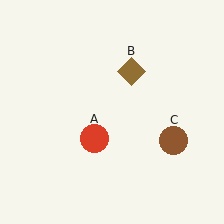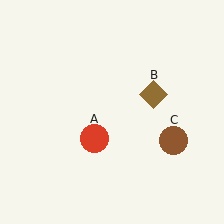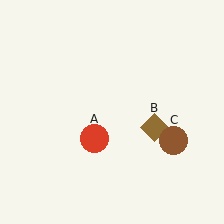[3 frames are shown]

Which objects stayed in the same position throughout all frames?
Red circle (object A) and brown circle (object C) remained stationary.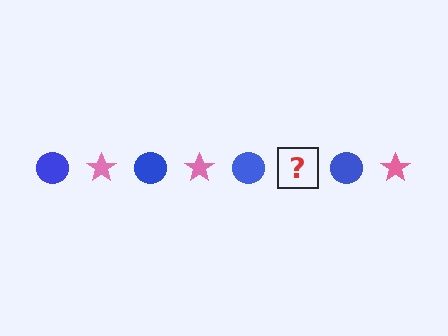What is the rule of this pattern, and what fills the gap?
The rule is that the pattern alternates between blue circle and pink star. The gap should be filled with a pink star.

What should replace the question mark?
The question mark should be replaced with a pink star.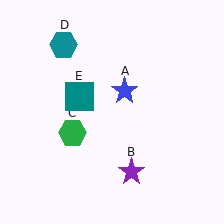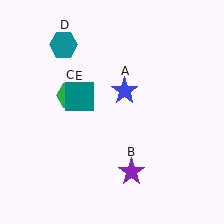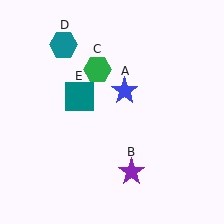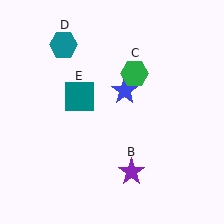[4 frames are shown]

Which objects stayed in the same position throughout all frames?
Blue star (object A) and purple star (object B) and teal hexagon (object D) and teal square (object E) remained stationary.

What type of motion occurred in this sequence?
The green hexagon (object C) rotated clockwise around the center of the scene.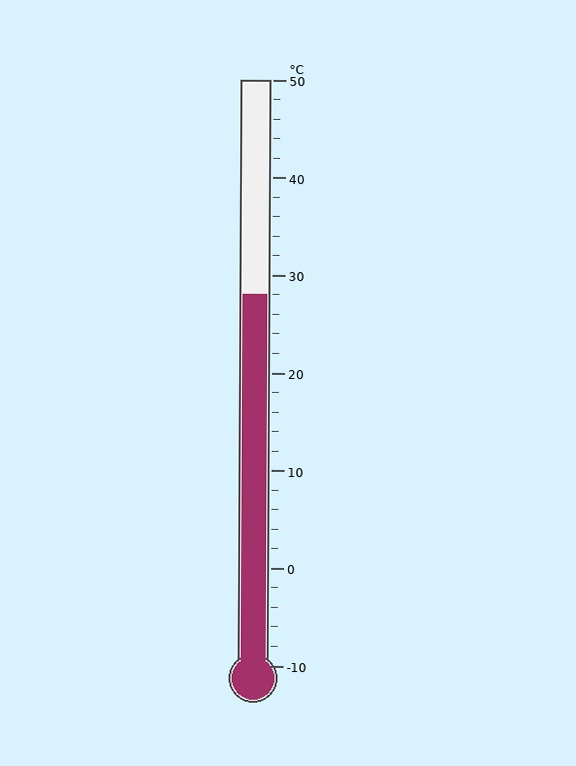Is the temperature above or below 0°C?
The temperature is above 0°C.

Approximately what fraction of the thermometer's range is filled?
The thermometer is filled to approximately 65% of its range.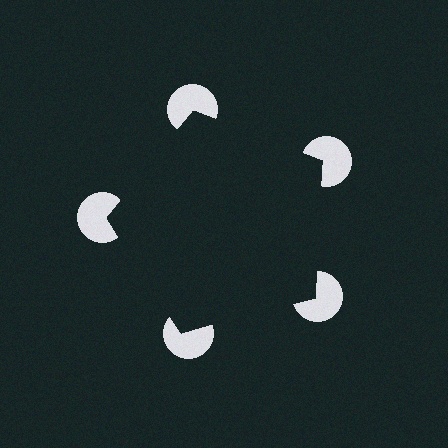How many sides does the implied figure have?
5 sides.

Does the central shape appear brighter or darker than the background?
It typically appears slightly darker than the background, even though no actual brightness change is drawn.